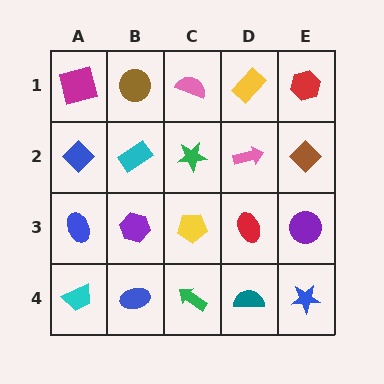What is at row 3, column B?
A purple hexagon.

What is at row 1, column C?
A pink semicircle.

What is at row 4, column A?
A cyan trapezoid.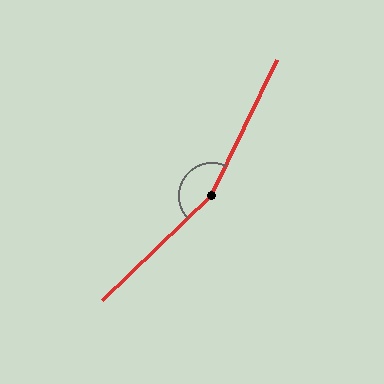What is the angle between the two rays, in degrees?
Approximately 160 degrees.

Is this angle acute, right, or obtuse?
It is obtuse.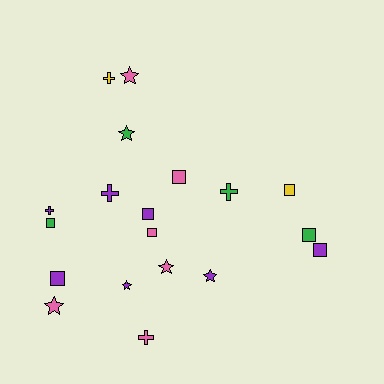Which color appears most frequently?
Purple, with 7 objects.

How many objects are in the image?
There are 19 objects.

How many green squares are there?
There are 2 green squares.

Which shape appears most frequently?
Square, with 8 objects.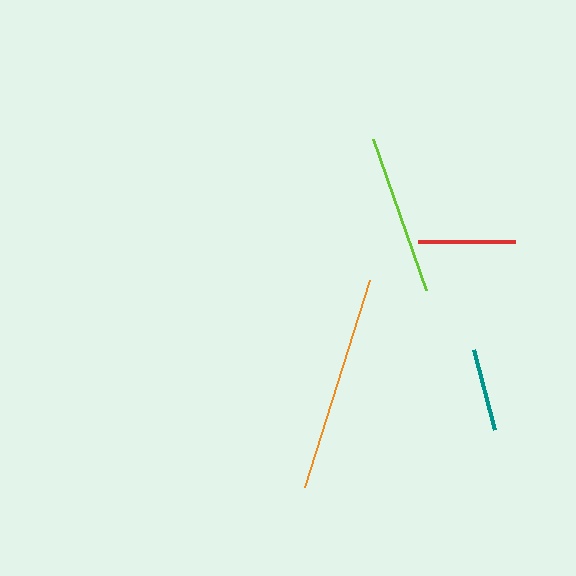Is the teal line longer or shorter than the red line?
The red line is longer than the teal line.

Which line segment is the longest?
The orange line is the longest at approximately 217 pixels.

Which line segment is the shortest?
The teal line is the shortest at approximately 83 pixels.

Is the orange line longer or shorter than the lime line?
The orange line is longer than the lime line.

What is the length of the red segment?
The red segment is approximately 97 pixels long.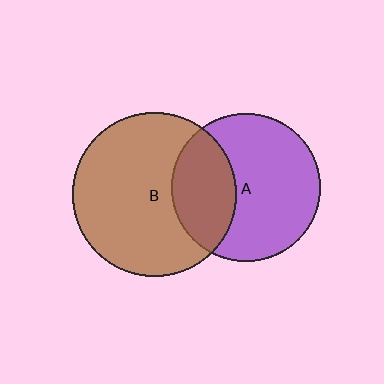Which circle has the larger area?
Circle B (brown).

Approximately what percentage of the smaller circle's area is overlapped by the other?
Approximately 35%.